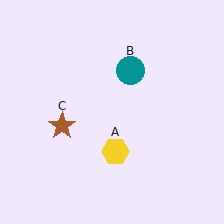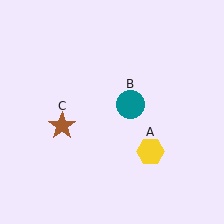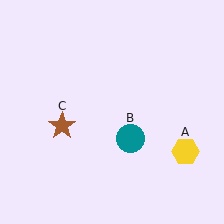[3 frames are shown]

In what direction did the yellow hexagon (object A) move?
The yellow hexagon (object A) moved right.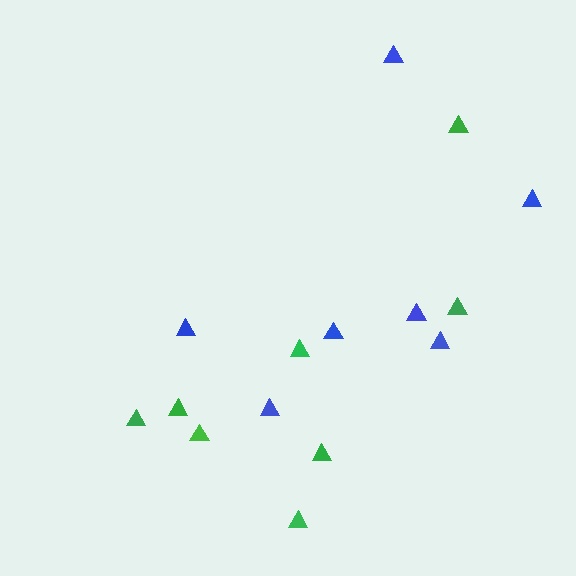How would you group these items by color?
There are 2 groups: one group of blue triangles (7) and one group of green triangles (8).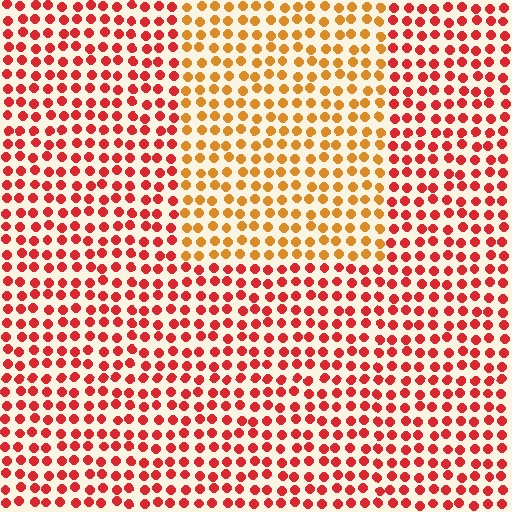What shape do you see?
I see a rectangle.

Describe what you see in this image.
The image is filled with small red elements in a uniform arrangement. A rectangle-shaped region is visible where the elements are tinted to a slightly different hue, forming a subtle color boundary.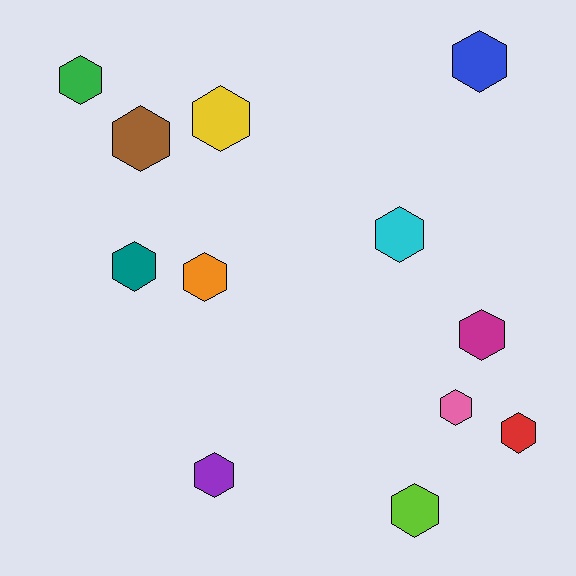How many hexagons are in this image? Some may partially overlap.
There are 12 hexagons.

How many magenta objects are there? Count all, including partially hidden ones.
There is 1 magenta object.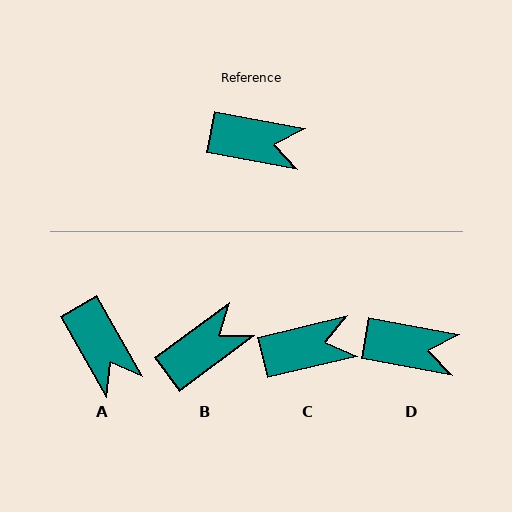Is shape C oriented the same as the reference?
No, it is off by about 24 degrees.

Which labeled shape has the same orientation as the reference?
D.